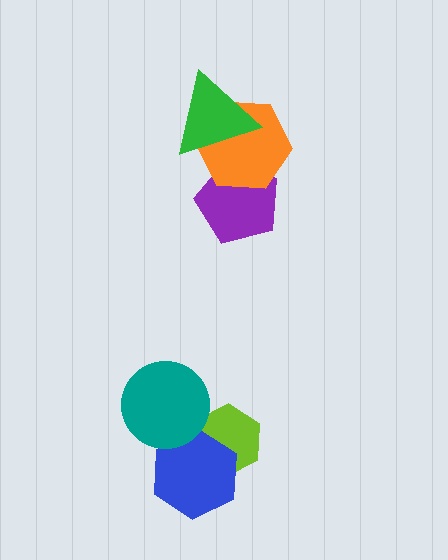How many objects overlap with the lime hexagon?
2 objects overlap with the lime hexagon.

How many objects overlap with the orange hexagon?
2 objects overlap with the orange hexagon.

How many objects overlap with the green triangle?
1 object overlaps with the green triangle.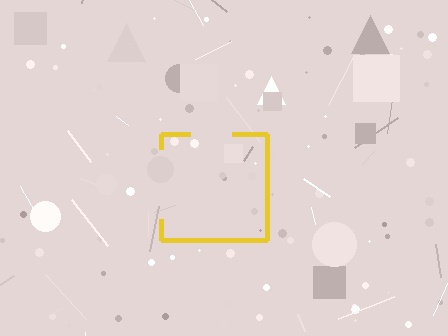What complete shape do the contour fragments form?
The contour fragments form a square.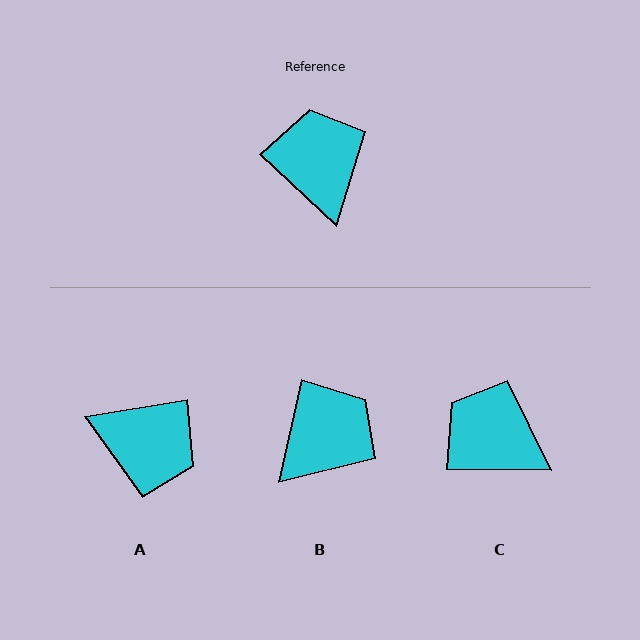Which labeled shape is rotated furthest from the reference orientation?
A, about 127 degrees away.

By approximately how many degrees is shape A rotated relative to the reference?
Approximately 127 degrees clockwise.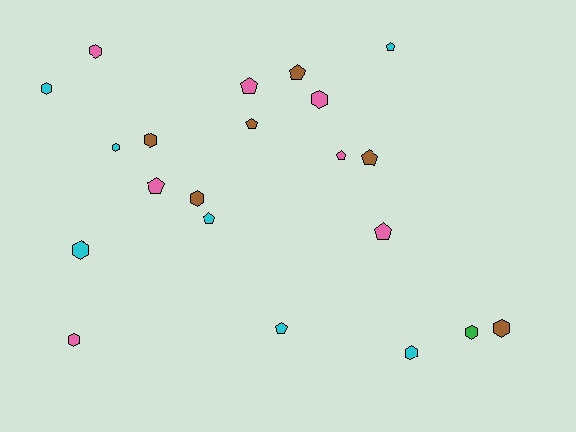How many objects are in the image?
There are 21 objects.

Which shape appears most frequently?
Hexagon, with 11 objects.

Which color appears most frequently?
Cyan, with 7 objects.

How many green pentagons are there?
There are no green pentagons.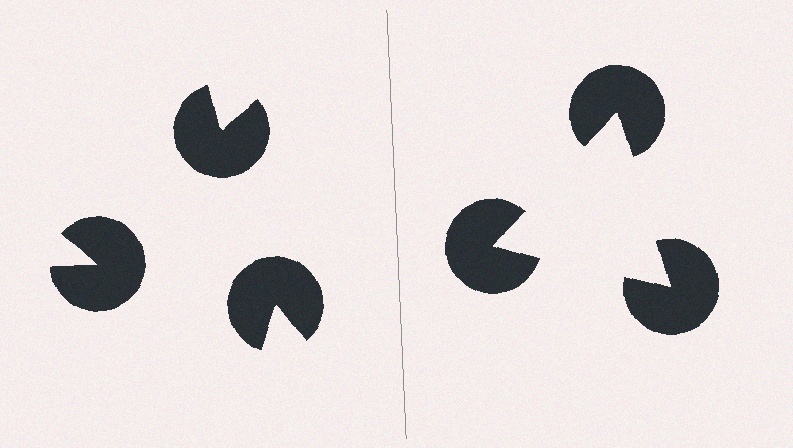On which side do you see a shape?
An illusory triangle appears on the right side. On the left side the wedge cuts are rotated, so no coherent shape forms.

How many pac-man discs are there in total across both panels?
6 — 3 on each side.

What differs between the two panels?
The pac-man discs are positioned identically on both sides; only the wedge orientations differ. On the right they align to a triangle; on the left they are misaligned.